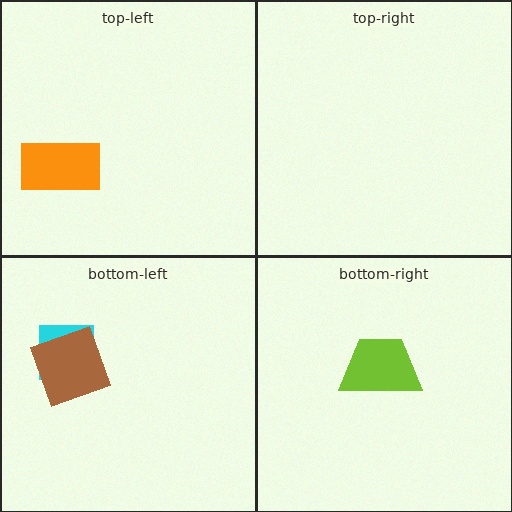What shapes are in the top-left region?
The orange rectangle.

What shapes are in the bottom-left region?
The cyan square, the brown diamond.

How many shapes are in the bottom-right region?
1.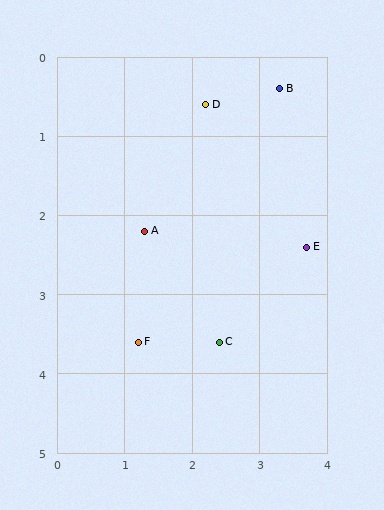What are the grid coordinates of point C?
Point C is at approximately (2.4, 3.6).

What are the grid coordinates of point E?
Point E is at approximately (3.7, 2.4).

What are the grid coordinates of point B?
Point B is at approximately (3.3, 0.4).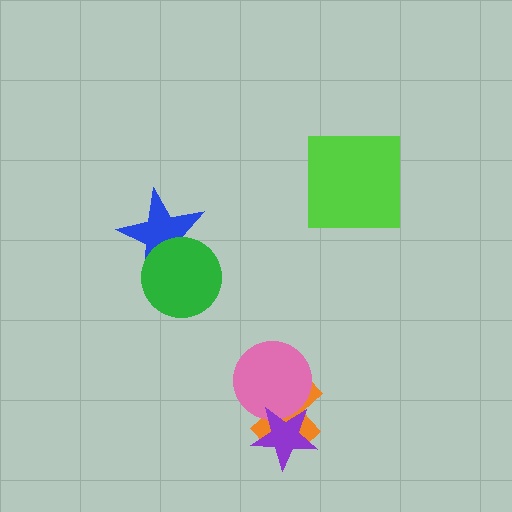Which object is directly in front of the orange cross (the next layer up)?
The pink circle is directly in front of the orange cross.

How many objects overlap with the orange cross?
2 objects overlap with the orange cross.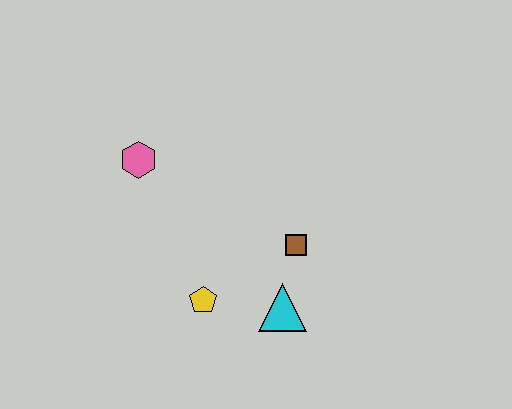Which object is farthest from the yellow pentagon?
The pink hexagon is farthest from the yellow pentagon.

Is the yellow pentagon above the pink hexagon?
No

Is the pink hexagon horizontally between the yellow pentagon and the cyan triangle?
No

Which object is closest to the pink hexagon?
The yellow pentagon is closest to the pink hexagon.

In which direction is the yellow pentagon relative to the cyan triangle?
The yellow pentagon is to the left of the cyan triangle.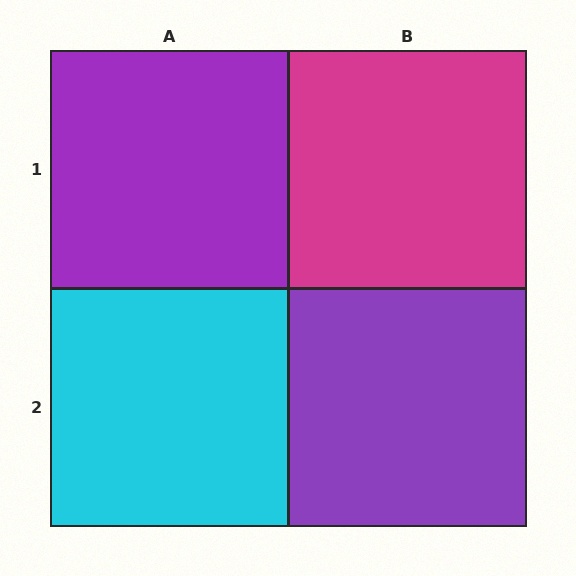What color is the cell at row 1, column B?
Magenta.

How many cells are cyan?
1 cell is cyan.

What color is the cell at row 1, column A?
Purple.